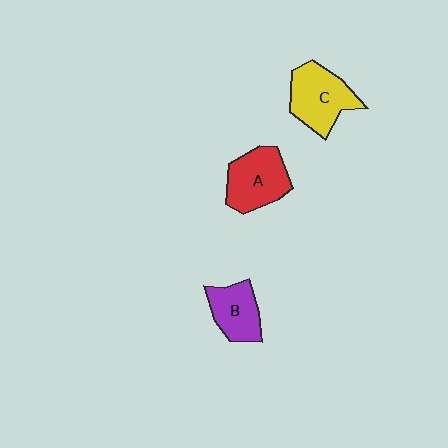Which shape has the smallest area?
Shape B (purple).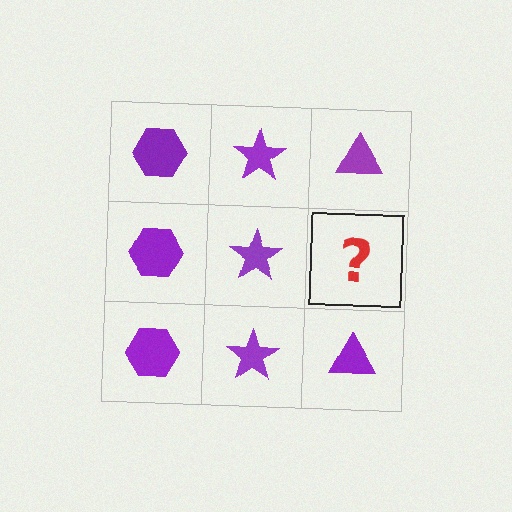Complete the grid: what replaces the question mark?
The question mark should be replaced with a purple triangle.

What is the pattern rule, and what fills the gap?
The rule is that each column has a consistent shape. The gap should be filled with a purple triangle.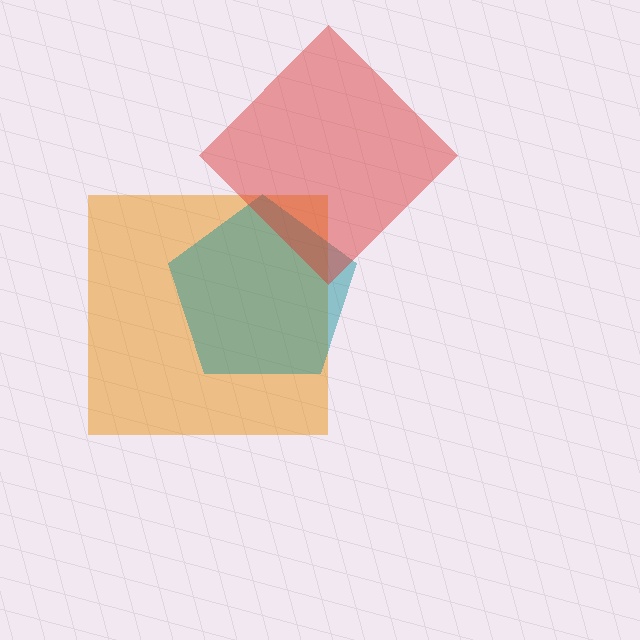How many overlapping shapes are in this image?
There are 3 overlapping shapes in the image.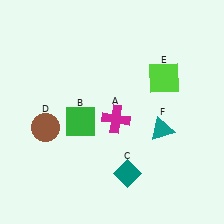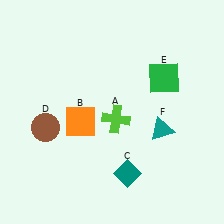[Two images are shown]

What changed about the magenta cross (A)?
In Image 1, A is magenta. In Image 2, it changed to lime.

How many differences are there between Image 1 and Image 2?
There are 3 differences between the two images.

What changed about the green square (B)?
In Image 1, B is green. In Image 2, it changed to orange.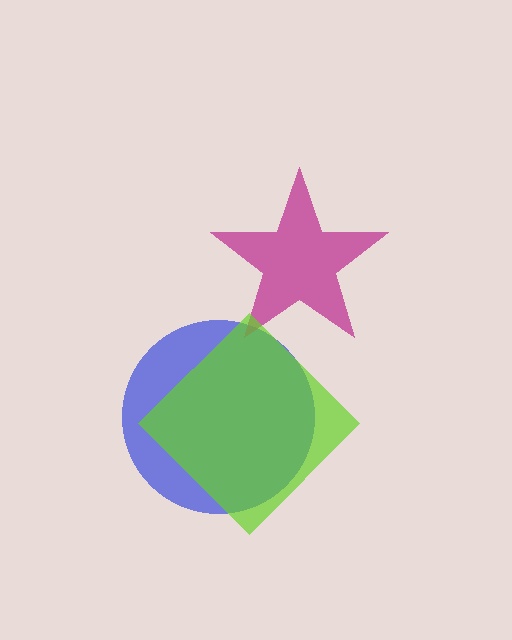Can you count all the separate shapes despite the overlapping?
Yes, there are 3 separate shapes.